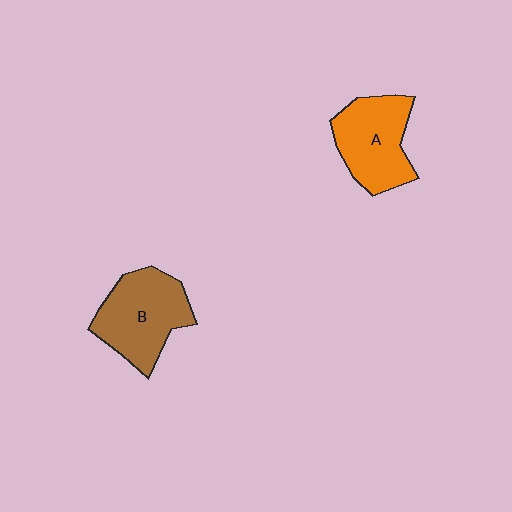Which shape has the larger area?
Shape B (brown).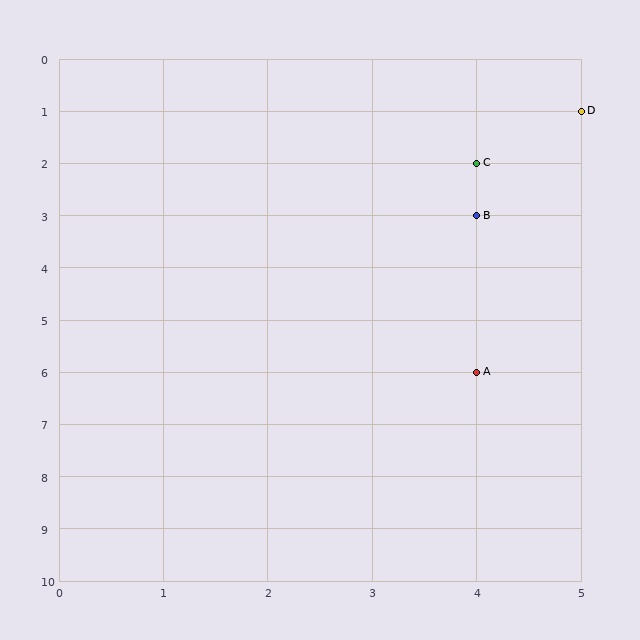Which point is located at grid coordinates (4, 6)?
Point A is at (4, 6).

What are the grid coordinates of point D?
Point D is at grid coordinates (5, 1).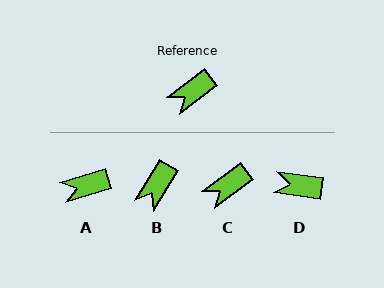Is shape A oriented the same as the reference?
No, it is off by about 20 degrees.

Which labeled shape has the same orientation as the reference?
C.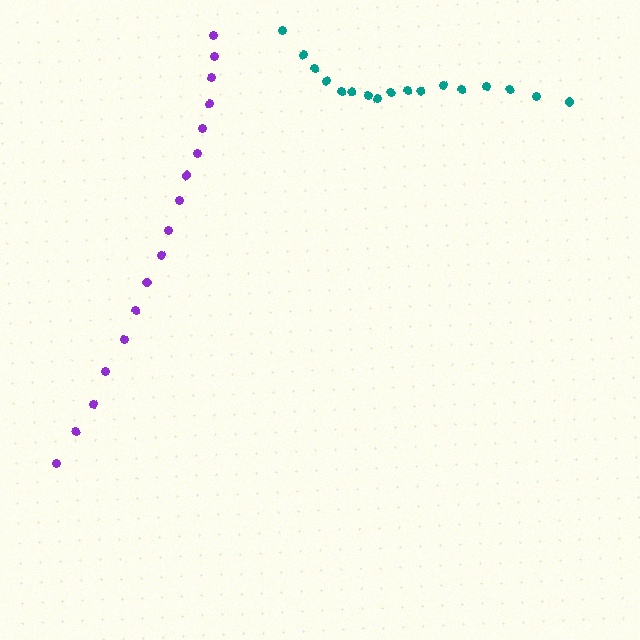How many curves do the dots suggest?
There are 2 distinct paths.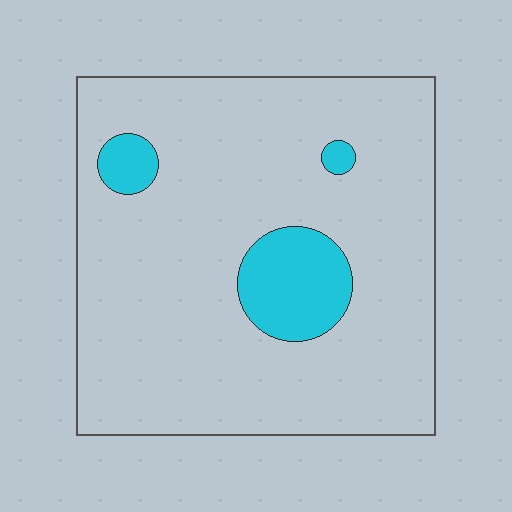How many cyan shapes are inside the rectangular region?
3.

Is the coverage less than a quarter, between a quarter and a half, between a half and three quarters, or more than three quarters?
Less than a quarter.